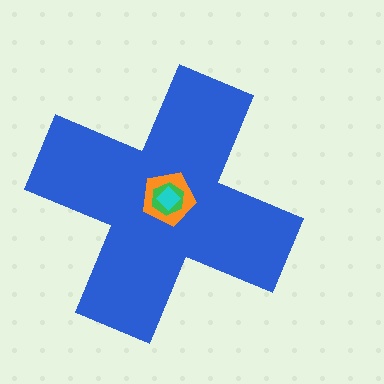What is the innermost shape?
The cyan diamond.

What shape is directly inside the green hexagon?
The cyan diamond.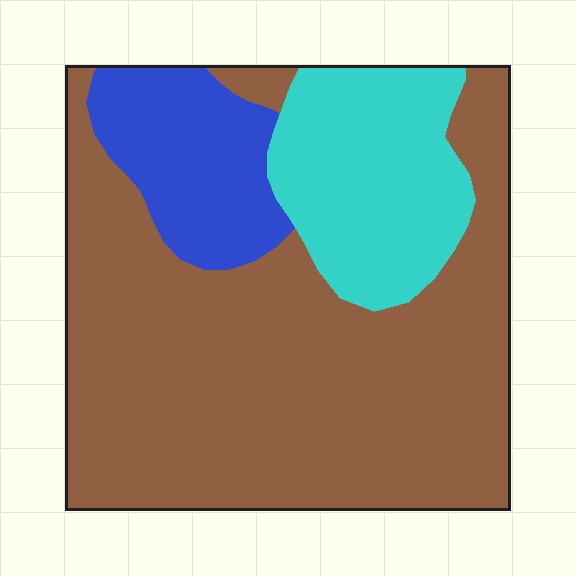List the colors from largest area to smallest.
From largest to smallest: brown, cyan, blue.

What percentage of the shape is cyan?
Cyan takes up about one fifth (1/5) of the shape.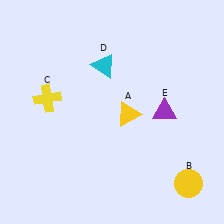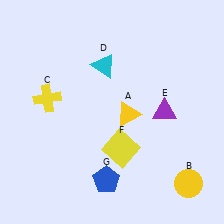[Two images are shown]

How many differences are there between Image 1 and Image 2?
There are 2 differences between the two images.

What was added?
A yellow square (F), a blue pentagon (G) were added in Image 2.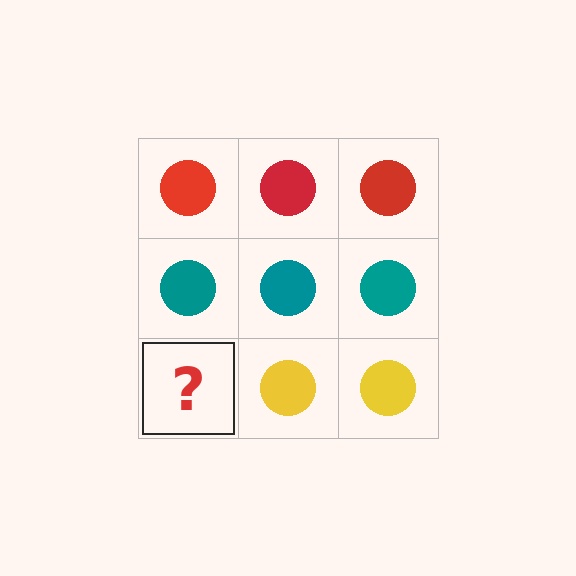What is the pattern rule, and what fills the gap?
The rule is that each row has a consistent color. The gap should be filled with a yellow circle.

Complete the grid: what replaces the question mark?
The question mark should be replaced with a yellow circle.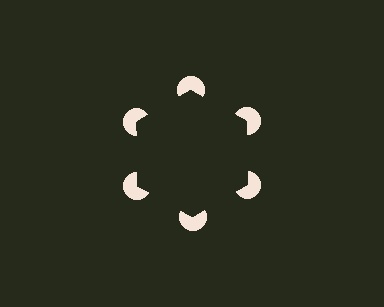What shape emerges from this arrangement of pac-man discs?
An illusory hexagon — its edges are inferred from the aligned wedge cuts in the pac-man discs, not physically drawn.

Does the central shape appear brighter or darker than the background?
It typically appears slightly darker than the background, even though no actual brightness change is drawn.